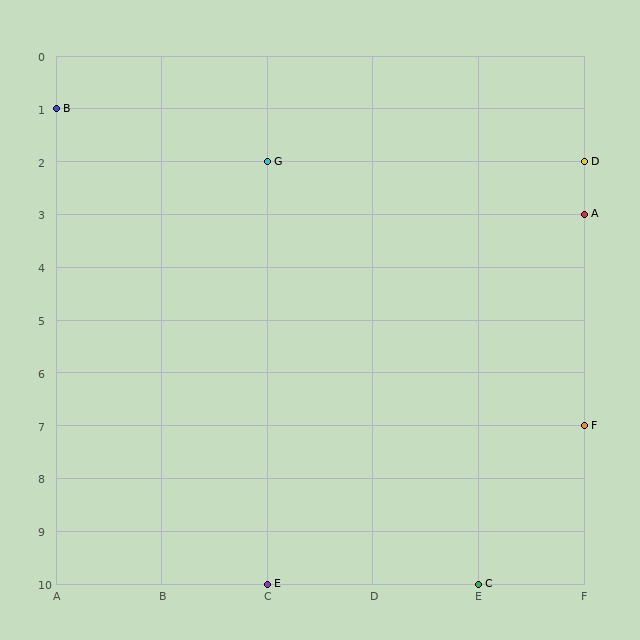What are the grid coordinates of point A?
Point A is at grid coordinates (F, 3).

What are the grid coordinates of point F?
Point F is at grid coordinates (F, 7).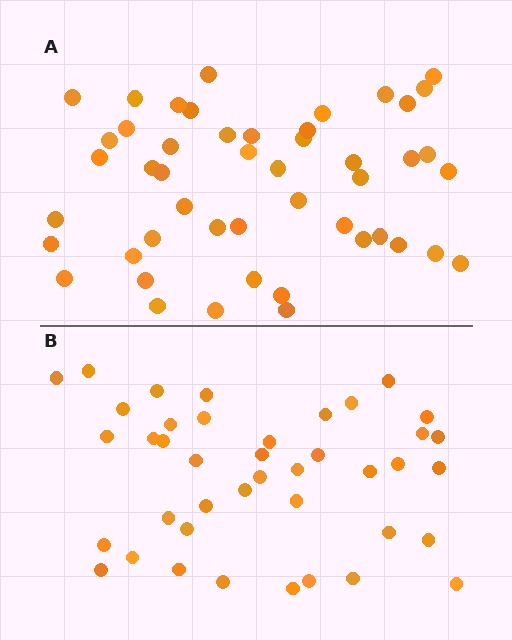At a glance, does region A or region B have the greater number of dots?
Region A (the top region) has more dots.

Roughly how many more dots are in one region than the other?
Region A has roughly 8 or so more dots than region B.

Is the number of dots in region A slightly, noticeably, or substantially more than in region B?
Region A has only slightly more — the two regions are fairly close. The ratio is roughly 1.2 to 1.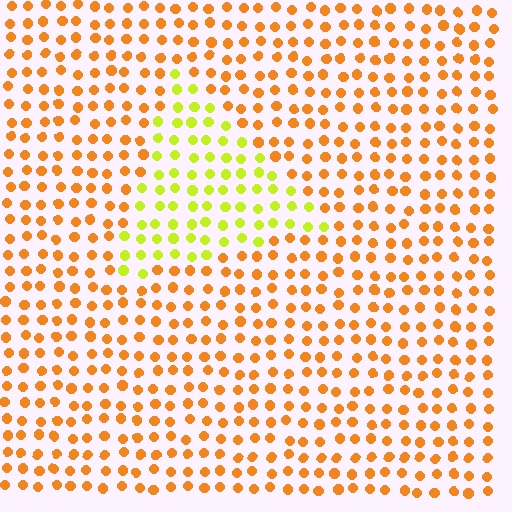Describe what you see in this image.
The image is filled with small orange elements in a uniform arrangement. A triangle-shaped region is visible where the elements are tinted to a slightly different hue, forming a subtle color boundary.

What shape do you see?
I see a triangle.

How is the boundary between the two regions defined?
The boundary is defined purely by a slight shift in hue (about 44 degrees). Spacing, size, and orientation are identical on both sides.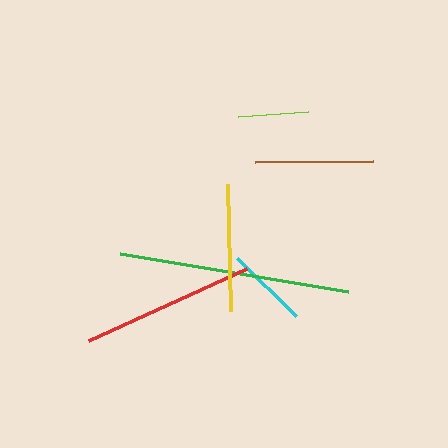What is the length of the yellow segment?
The yellow segment is approximately 126 pixels long.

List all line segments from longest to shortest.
From longest to shortest: green, red, yellow, brown, cyan, lime.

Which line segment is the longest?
The green line is the longest at approximately 231 pixels.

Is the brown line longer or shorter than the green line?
The green line is longer than the brown line.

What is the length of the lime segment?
The lime segment is approximately 71 pixels long.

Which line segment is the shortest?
The lime line is the shortest at approximately 71 pixels.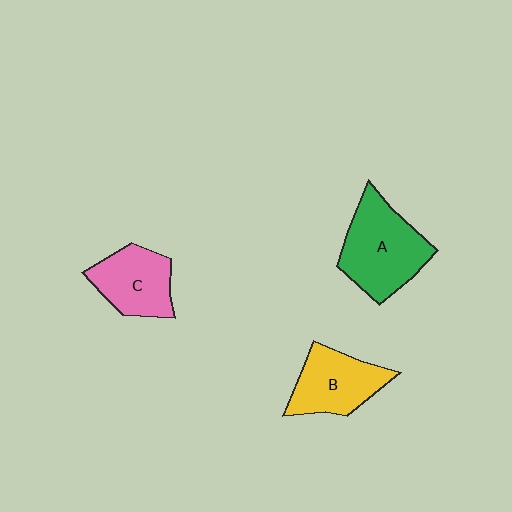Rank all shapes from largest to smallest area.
From largest to smallest: A (green), B (yellow), C (pink).